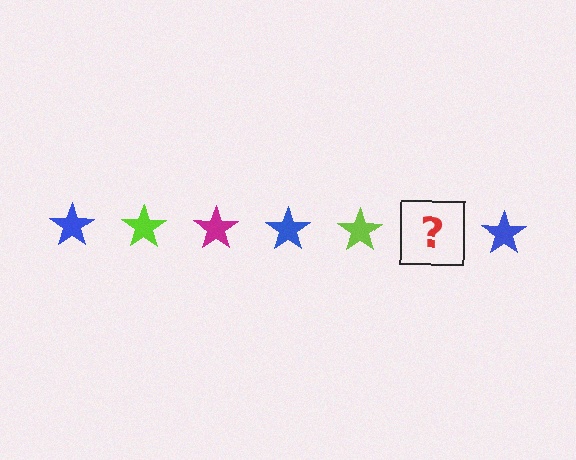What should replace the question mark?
The question mark should be replaced with a magenta star.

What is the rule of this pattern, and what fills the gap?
The rule is that the pattern cycles through blue, lime, magenta stars. The gap should be filled with a magenta star.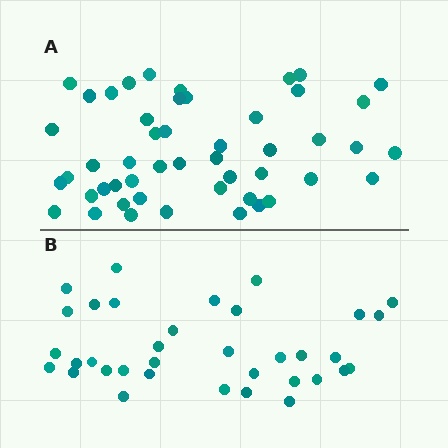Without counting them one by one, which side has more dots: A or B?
Region A (the top region) has more dots.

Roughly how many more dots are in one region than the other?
Region A has approximately 15 more dots than region B.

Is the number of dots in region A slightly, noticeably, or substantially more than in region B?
Region A has noticeably more, but not dramatically so. The ratio is roughly 1.4 to 1.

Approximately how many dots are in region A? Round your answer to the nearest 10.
About 50 dots. (The exact count is 49, which rounds to 50.)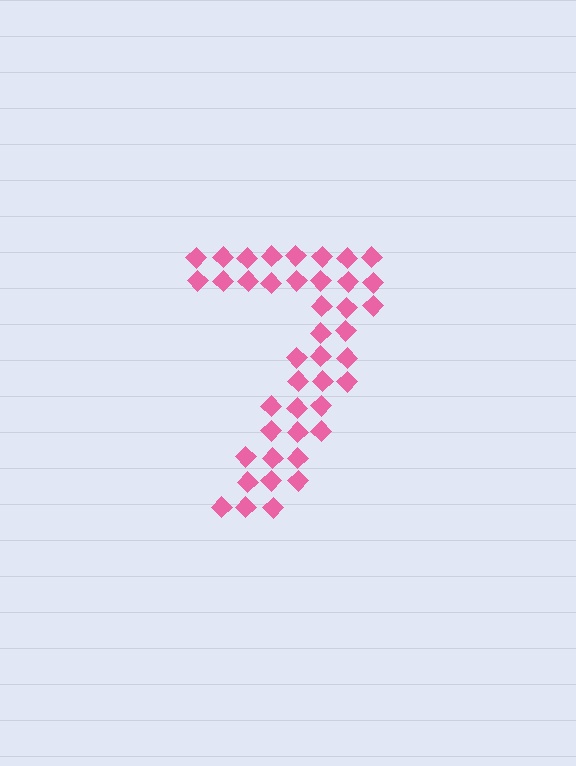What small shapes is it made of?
It is made of small diamonds.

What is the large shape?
The large shape is the digit 7.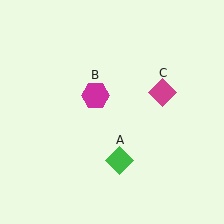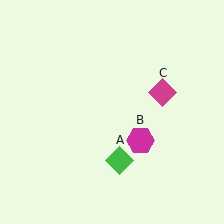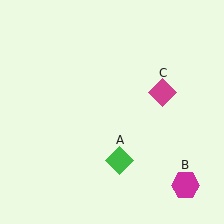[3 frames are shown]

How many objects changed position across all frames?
1 object changed position: magenta hexagon (object B).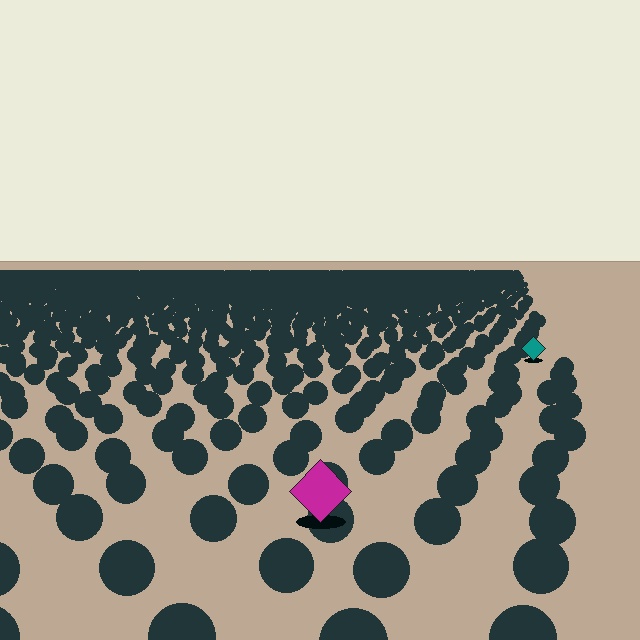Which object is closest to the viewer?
The magenta diamond is closest. The texture marks near it are larger and more spread out.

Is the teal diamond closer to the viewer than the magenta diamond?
No. The magenta diamond is closer — you can tell from the texture gradient: the ground texture is coarser near it.